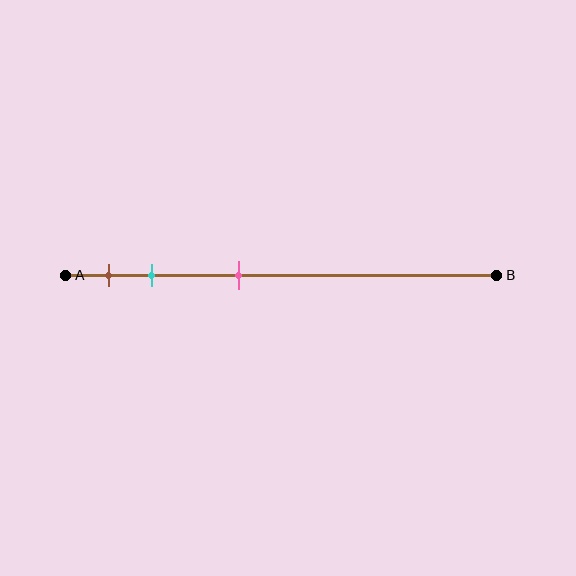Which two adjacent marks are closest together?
The brown and cyan marks are the closest adjacent pair.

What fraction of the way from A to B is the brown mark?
The brown mark is approximately 10% (0.1) of the way from A to B.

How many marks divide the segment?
There are 3 marks dividing the segment.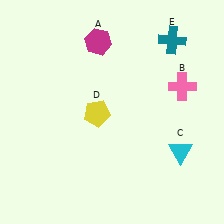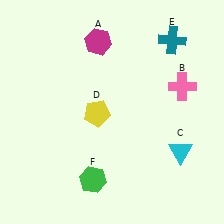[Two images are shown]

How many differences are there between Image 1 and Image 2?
There is 1 difference between the two images.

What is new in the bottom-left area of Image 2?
A green hexagon (F) was added in the bottom-left area of Image 2.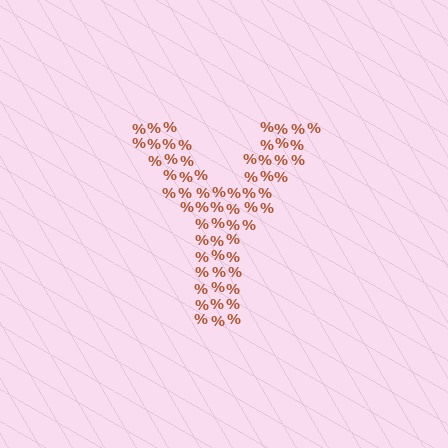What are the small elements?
The small elements are percent signs.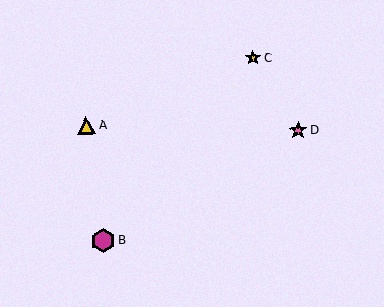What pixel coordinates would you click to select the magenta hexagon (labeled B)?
Click at (103, 241) to select the magenta hexagon B.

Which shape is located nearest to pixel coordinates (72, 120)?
The yellow triangle (labeled A) at (86, 125) is nearest to that location.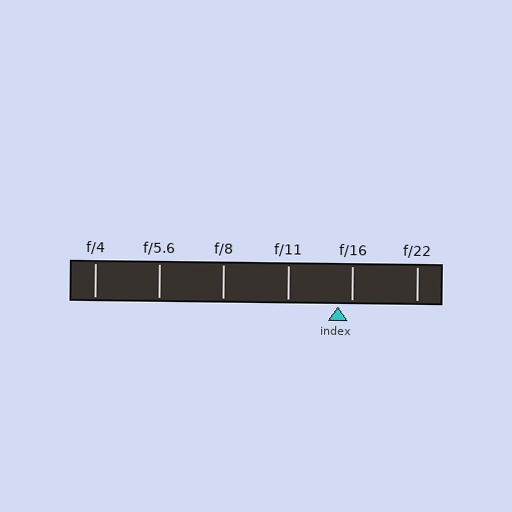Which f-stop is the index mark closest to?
The index mark is closest to f/16.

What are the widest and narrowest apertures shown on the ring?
The widest aperture shown is f/4 and the narrowest is f/22.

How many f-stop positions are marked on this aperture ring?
There are 6 f-stop positions marked.